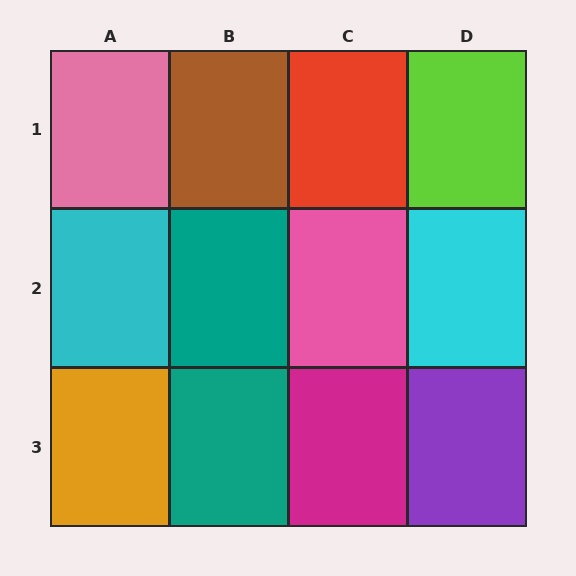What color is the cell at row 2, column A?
Cyan.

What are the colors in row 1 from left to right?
Pink, brown, red, lime.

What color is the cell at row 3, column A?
Orange.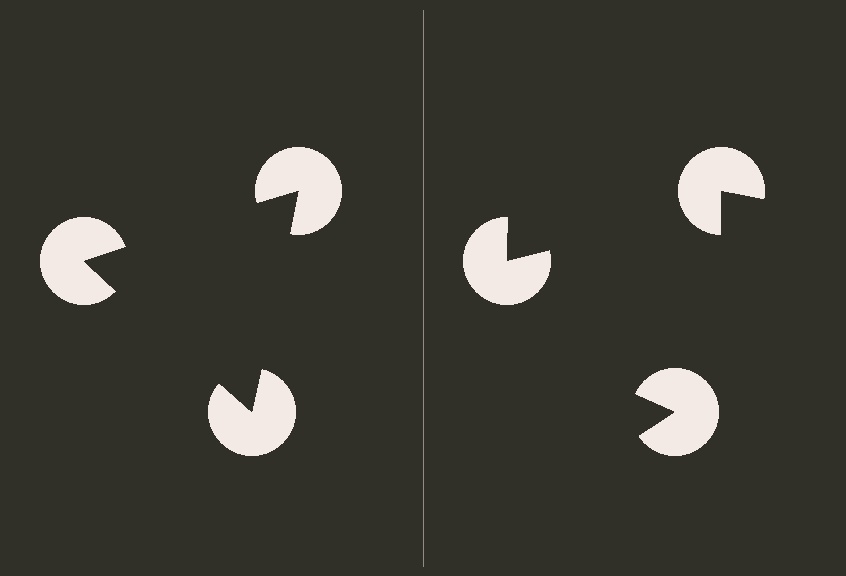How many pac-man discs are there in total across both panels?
6 — 3 on each side.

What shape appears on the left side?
An illusory triangle.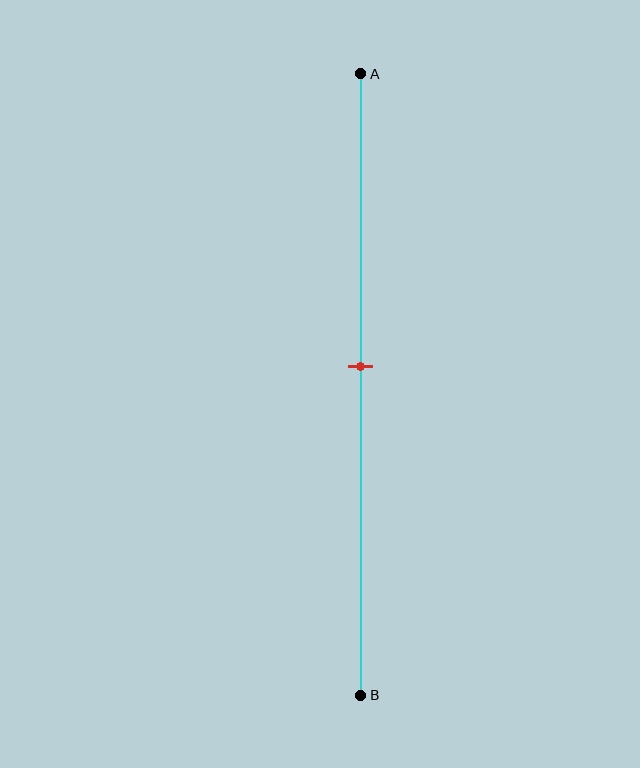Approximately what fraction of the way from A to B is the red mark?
The red mark is approximately 45% of the way from A to B.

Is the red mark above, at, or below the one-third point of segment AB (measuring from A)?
The red mark is below the one-third point of segment AB.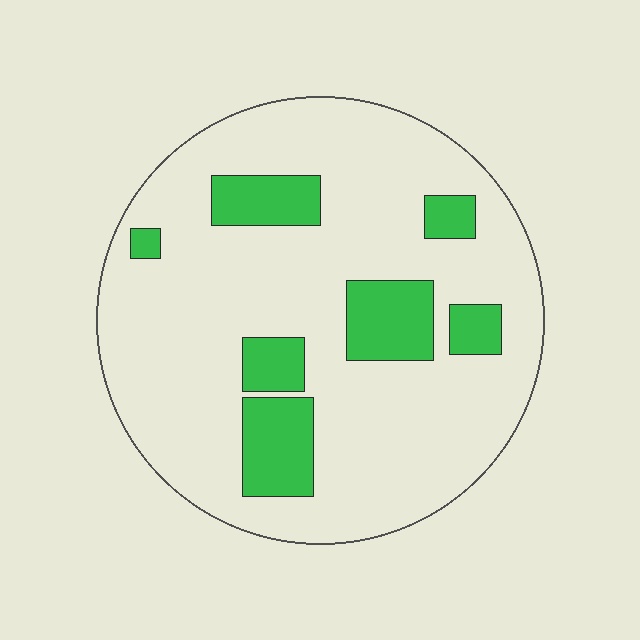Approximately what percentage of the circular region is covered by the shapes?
Approximately 20%.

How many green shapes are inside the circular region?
7.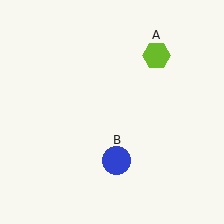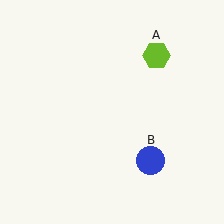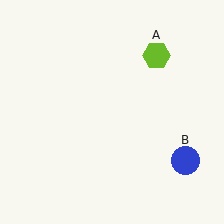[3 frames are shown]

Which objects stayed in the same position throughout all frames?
Lime hexagon (object A) remained stationary.